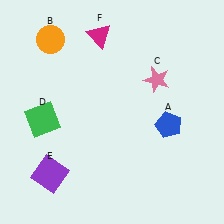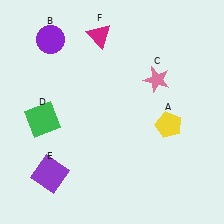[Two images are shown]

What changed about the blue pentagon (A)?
In Image 1, A is blue. In Image 2, it changed to yellow.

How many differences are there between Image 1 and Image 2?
There are 2 differences between the two images.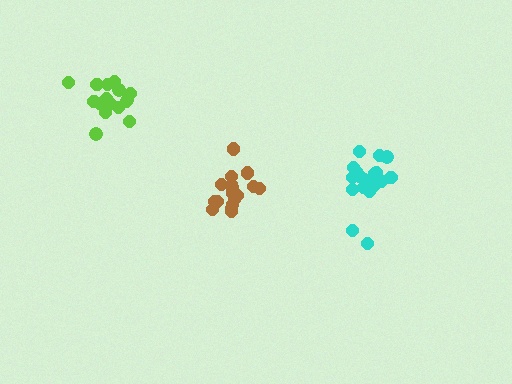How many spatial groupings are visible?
There are 3 spatial groupings.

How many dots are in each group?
Group 1: 19 dots, Group 2: 18 dots, Group 3: 16 dots (53 total).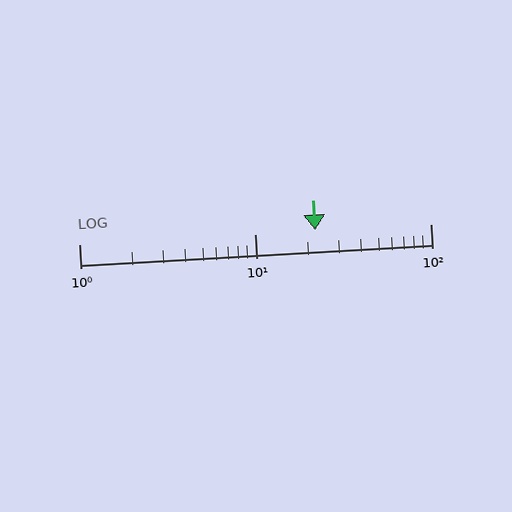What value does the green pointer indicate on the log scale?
The pointer indicates approximately 22.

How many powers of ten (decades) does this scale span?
The scale spans 2 decades, from 1 to 100.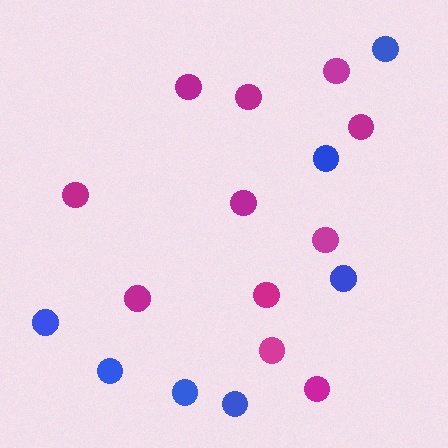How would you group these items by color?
There are 2 groups: one group of magenta circles (11) and one group of blue circles (7).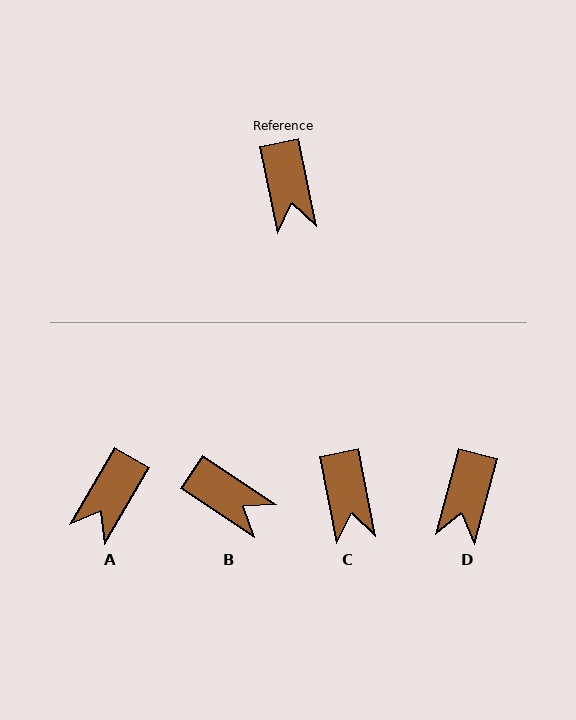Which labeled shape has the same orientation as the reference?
C.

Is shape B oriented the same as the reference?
No, it is off by about 45 degrees.